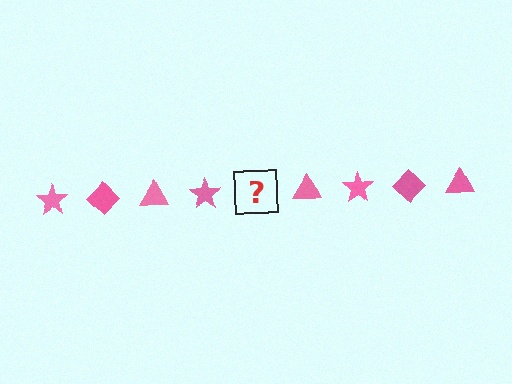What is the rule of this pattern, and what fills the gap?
The rule is that the pattern cycles through star, diamond, triangle shapes in pink. The gap should be filled with a pink diamond.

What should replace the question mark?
The question mark should be replaced with a pink diamond.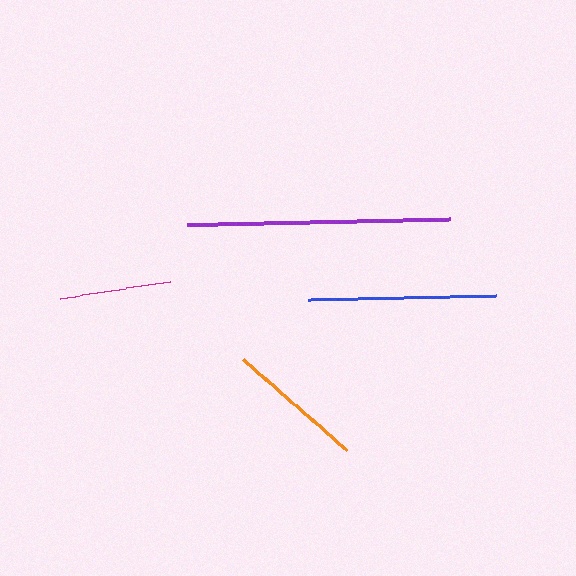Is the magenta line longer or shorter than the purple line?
The purple line is longer than the magenta line.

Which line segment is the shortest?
The magenta line is the shortest at approximately 111 pixels.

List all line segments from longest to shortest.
From longest to shortest: purple, blue, orange, magenta.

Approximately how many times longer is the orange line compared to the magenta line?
The orange line is approximately 1.2 times the length of the magenta line.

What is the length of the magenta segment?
The magenta segment is approximately 111 pixels long.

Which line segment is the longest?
The purple line is the longest at approximately 263 pixels.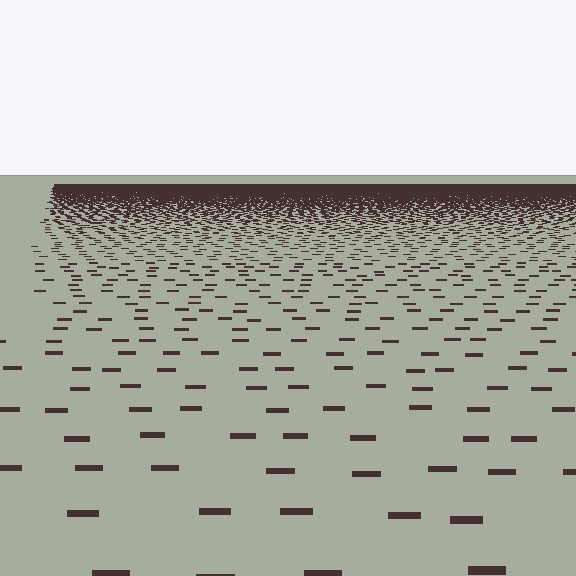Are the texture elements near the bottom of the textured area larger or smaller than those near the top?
Larger. Near the bottom, elements are closer to the viewer and appear at a bigger on-screen size.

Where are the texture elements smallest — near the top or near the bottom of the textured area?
Near the top.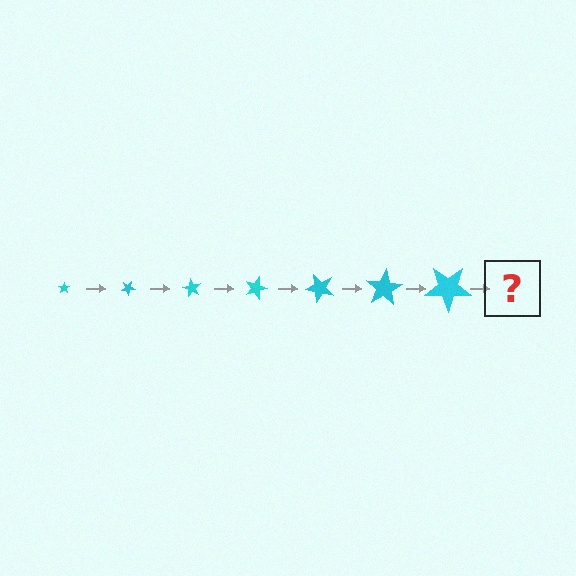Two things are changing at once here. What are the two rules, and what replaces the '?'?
The two rules are that the star grows larger each step and it rotates 30 degrees each step. The '?' should be a star, larger than the previous one and rotated 210 degrees from the start.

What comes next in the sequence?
The next element should be a star, larger than the previous one and rotated 210 degrees from the start.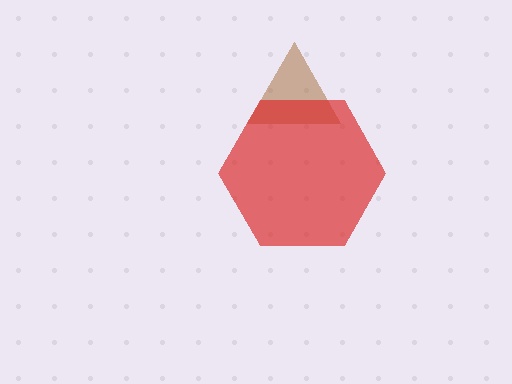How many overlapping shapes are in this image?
There are 2 overlapping shapes in the image.